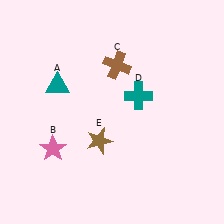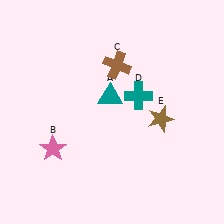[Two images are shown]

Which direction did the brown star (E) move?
The brown star (E) moved right.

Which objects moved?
The objects that moved are: the teal triangle (A), the brown star (E).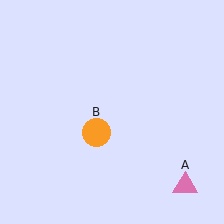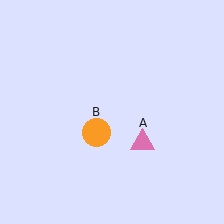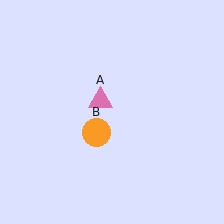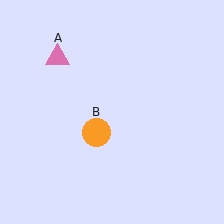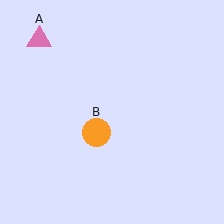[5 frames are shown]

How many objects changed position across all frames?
1 object changed position: pink triangle (object A).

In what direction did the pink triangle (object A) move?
The pink triangle (object A) moved up and to the left.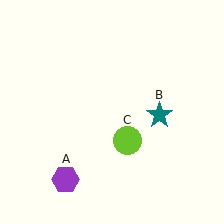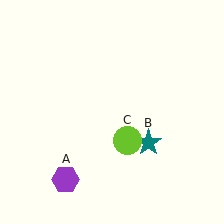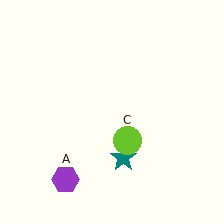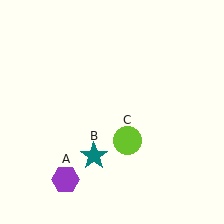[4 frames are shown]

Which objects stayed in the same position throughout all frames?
Purple hexagon (object A) and lime circle (object C) remained stationary.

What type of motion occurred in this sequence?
The teal star (object B) rotated clockwise around the center of the scene.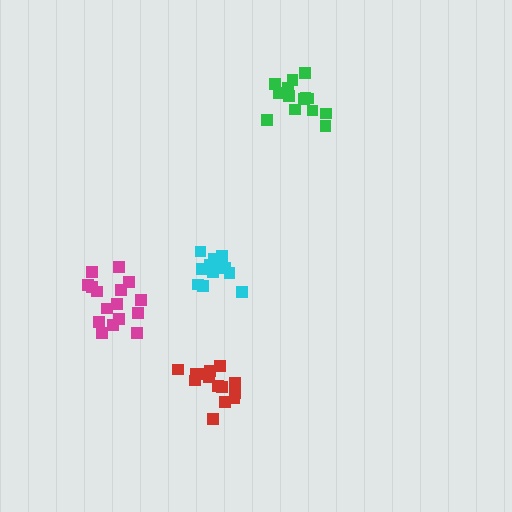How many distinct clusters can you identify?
There are 4 distinct clusters.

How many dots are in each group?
Group 1: 12 dots, Group 2: 14 dots, Group 3: 14 dots, Group 4: 16 dots (56 total).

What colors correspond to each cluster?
The clusters are colored: cyan, green, red, magenta.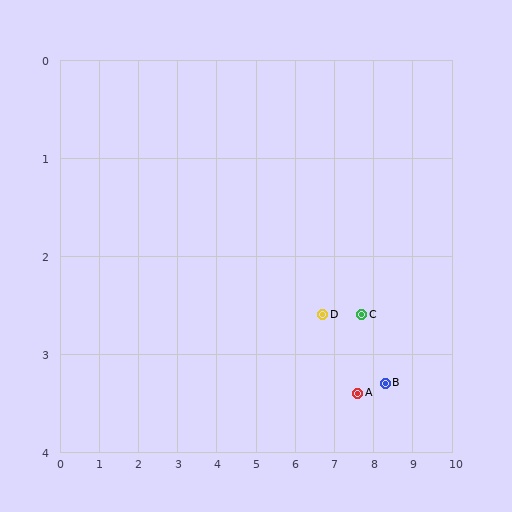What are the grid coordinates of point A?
Point A is at approximately (7.6, 3.4).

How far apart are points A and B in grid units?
Points A and B are about 0.7 grid units apart.